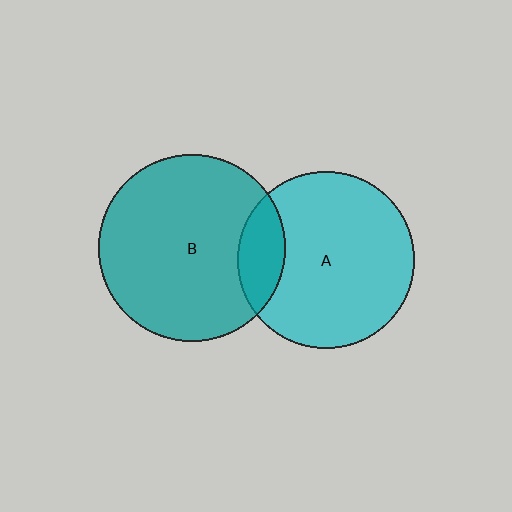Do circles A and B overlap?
Yes.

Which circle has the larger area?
Circle B (teal).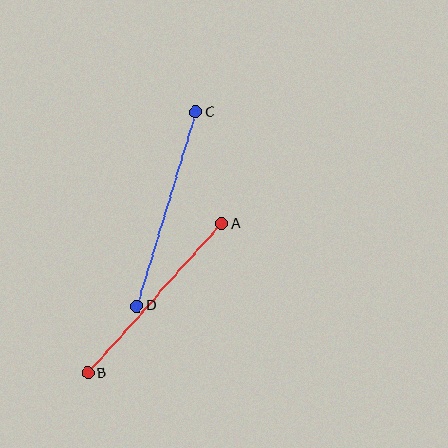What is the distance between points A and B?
The distance is approximately 200 pixels.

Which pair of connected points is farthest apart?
Points C and D are farthest apart.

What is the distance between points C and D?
The distance is approximately 202 pixels.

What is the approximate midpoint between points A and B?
The midpoint is at approximately (155, 299) pixels.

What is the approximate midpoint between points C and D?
The midpoint is at approximately (166, 209) pixels.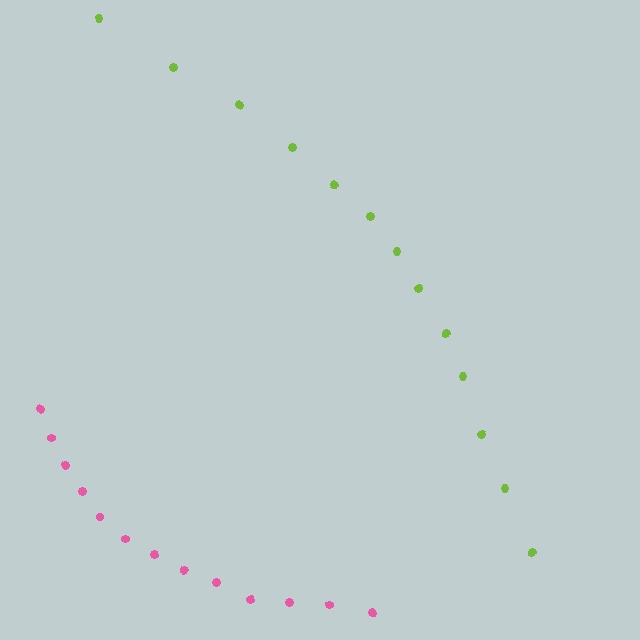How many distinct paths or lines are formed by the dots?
There are 2 distinct paths.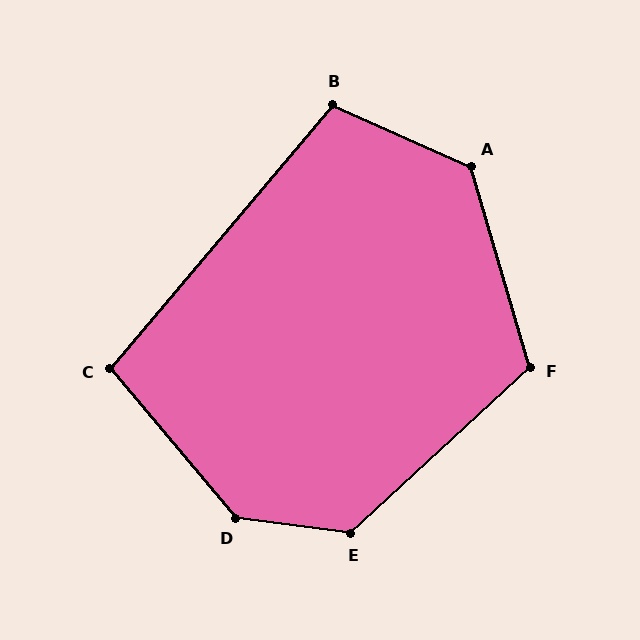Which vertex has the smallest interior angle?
C, at approximately 100 degrees.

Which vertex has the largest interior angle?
D, at approximately 137 degrees.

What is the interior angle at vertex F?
Approximately 116 degrees (obtuse).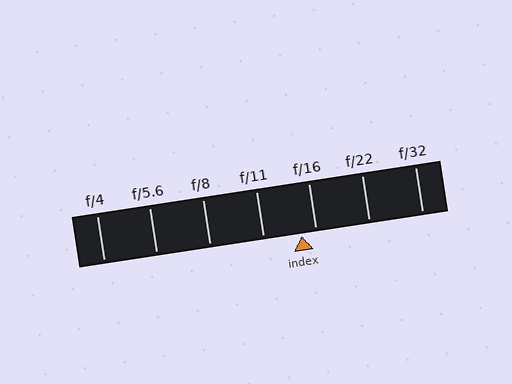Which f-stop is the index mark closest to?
The index mark is closest to f/16.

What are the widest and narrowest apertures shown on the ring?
The widest aperture shown is f/4 and the narrowest is f/32.